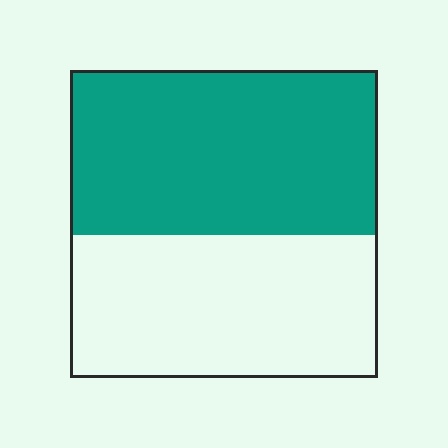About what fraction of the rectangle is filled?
About one half (1/2).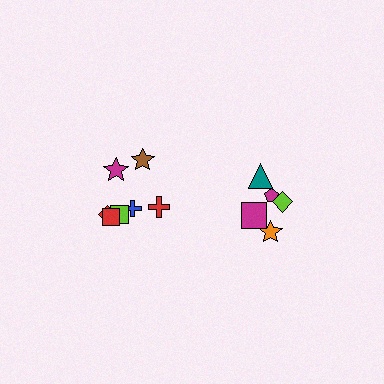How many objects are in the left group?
There are 7 objects.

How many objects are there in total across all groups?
There are 12 objects.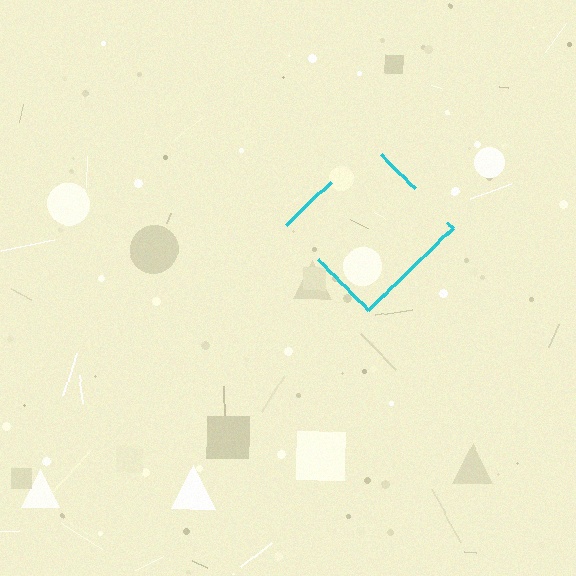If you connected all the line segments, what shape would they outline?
They would outline a diamond.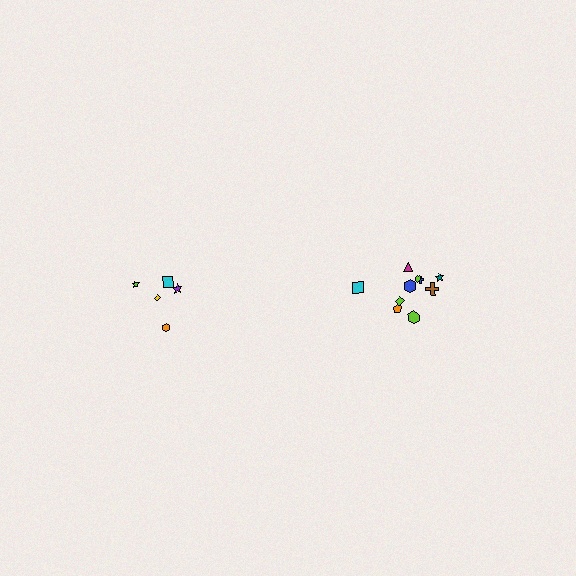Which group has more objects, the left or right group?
The right group.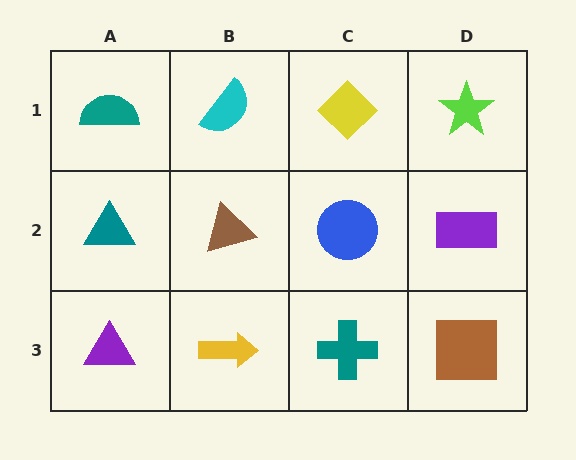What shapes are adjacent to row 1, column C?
A blue circle (row 2, column C), a cyan semicircle (row 1, column B), a lime star (row 1, column D).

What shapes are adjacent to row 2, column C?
A yellow diamond (row 1, column C), a teal cross (row 3, column C), a brown triangle (row 2, column B), a purple rectangle (row 2, column D).